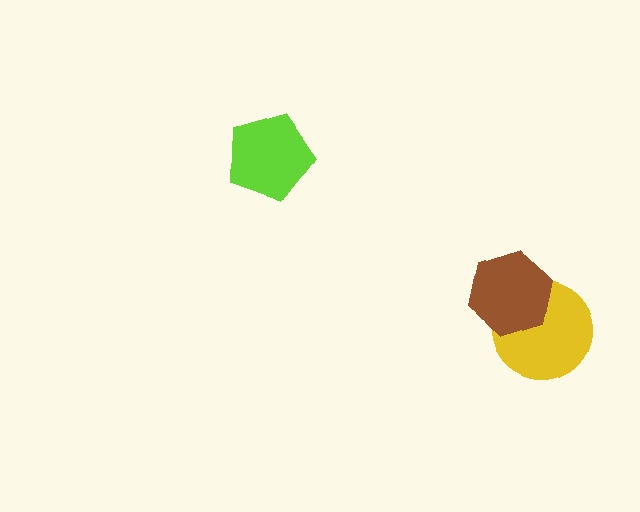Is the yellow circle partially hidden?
Yes, it is partially covered by another shape.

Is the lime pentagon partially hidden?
No, no other shape covers it.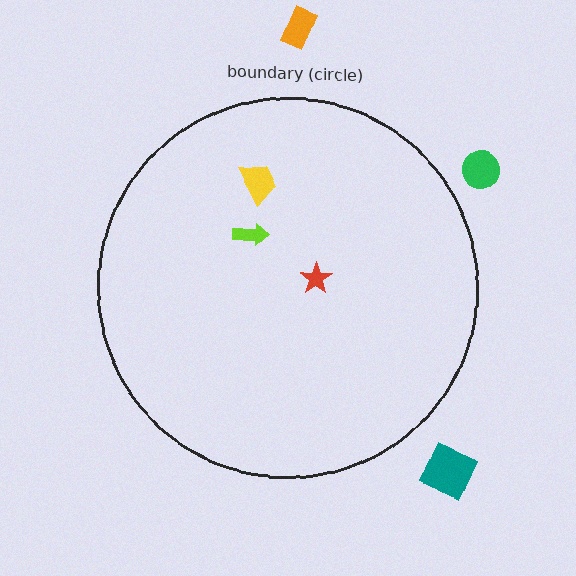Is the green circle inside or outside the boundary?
Outside.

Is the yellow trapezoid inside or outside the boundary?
Inside.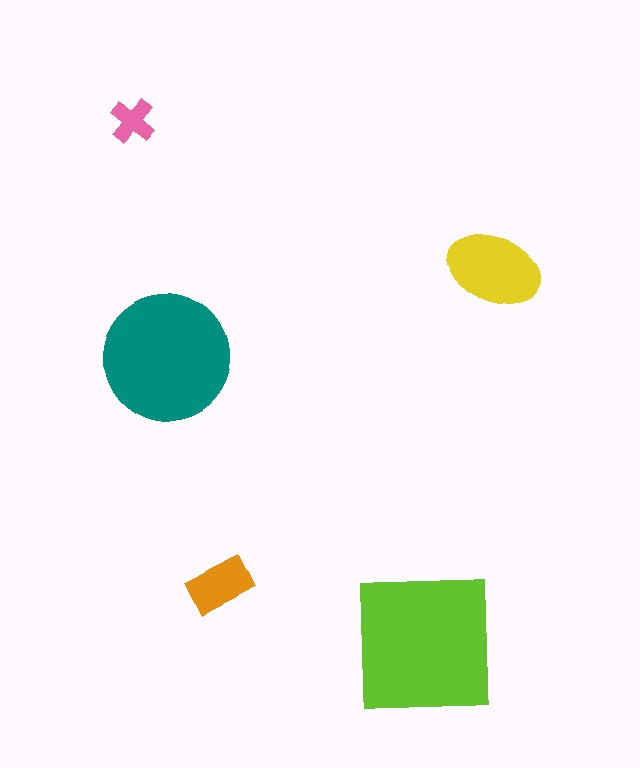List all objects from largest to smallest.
The lime square, the teal circle, the yellow ellipse, the orange rectangle, the pink cross.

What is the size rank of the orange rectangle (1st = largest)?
4th.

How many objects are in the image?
There are 5 objects in the image.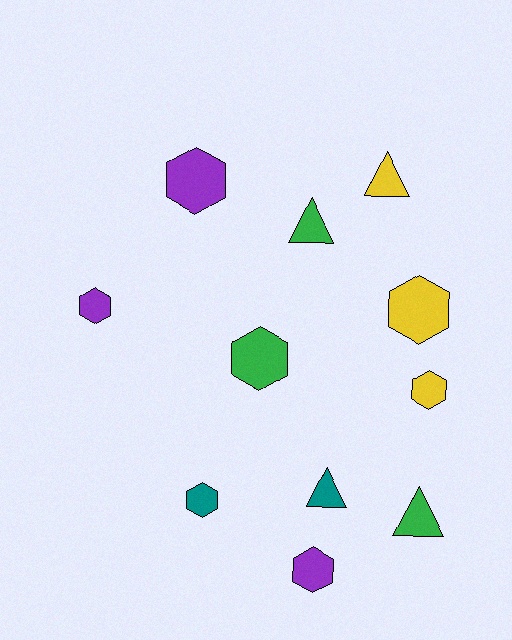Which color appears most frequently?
Purple, with 3 objects.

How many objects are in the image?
There are 11 objects.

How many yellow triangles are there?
There is 1 yellow triangle.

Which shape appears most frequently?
Hexagon, with 7 objects.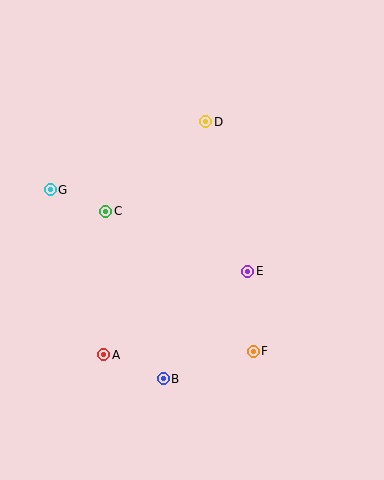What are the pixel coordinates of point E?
Point E is at (248, 271).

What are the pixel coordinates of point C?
Point C is at (106, 211).